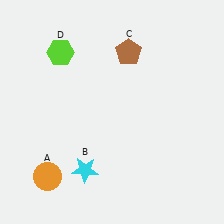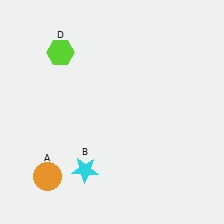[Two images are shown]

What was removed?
The brown pentagon (C) was removed in Image 2.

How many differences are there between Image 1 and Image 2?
There is 1 difference between the two images.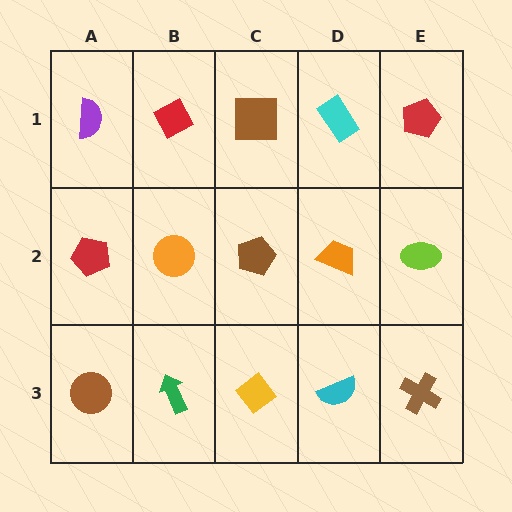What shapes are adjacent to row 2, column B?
A red diamond (row 1, column B), a green arrow (row 3, column B), a red pentagon (row 2, column A), a brown pentagon (row 2, column C).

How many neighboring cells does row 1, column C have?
3.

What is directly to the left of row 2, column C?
An orange circle.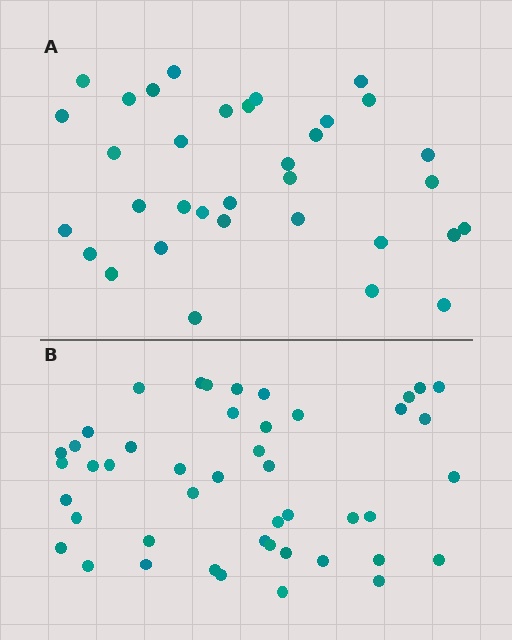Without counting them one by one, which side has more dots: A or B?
Region B (the bottom region) has more dots.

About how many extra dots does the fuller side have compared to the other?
Region B has roughly 12 or so more dots than region A.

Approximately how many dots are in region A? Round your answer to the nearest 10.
About 30 dots. (The exact count is 34, which rounds to 30.)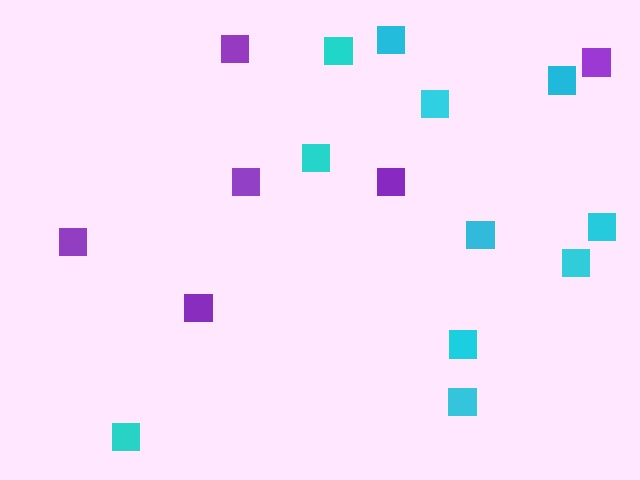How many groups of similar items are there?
There are 2 groups: one group of cyan squares (11) and one group of purple squares (6).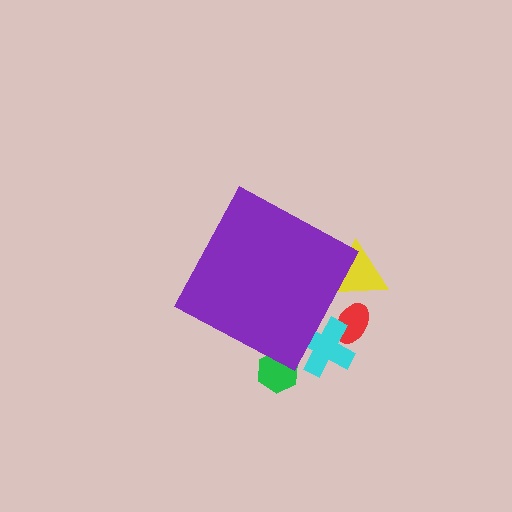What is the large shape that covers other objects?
A purple diamond.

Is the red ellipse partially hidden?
Yes, the red ellipse is partially hidden behind the purple diamond.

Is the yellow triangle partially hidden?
Yes, the yellow triangle is partially hidden behind the purple diamond.